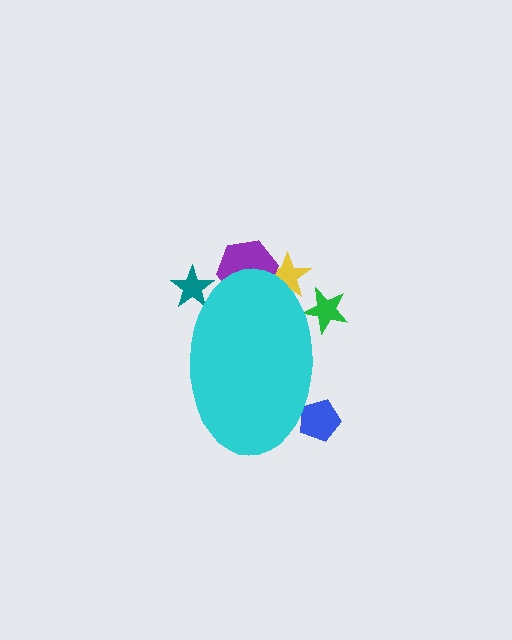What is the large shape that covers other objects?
A cyan ellipse.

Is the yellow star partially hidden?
Yes, the yellow star is partially hidden behind the cyan ellipse.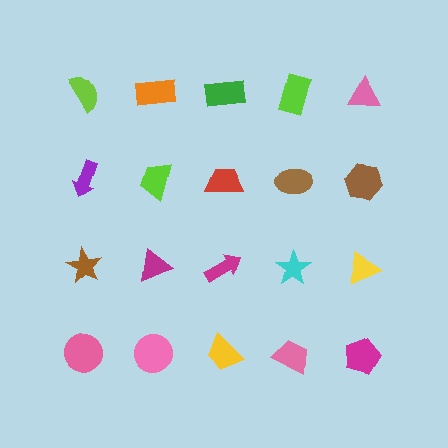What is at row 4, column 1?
A pink circle.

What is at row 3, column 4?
A cyan star.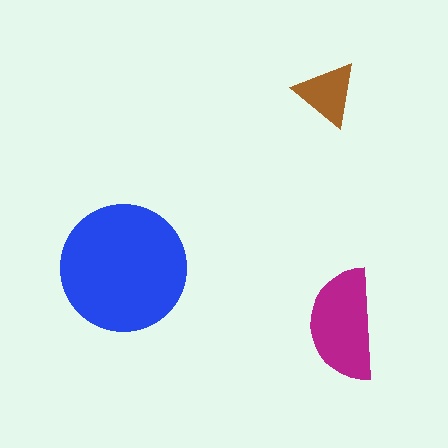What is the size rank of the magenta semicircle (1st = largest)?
2nd.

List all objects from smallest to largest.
The brown triangle, the magenta semicircle, the blue circle.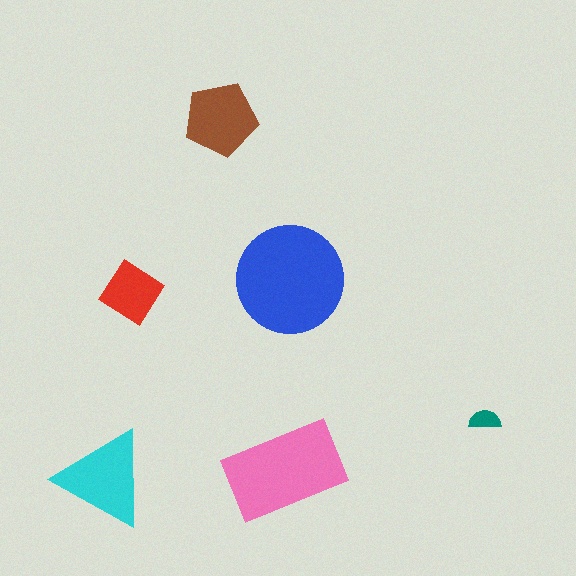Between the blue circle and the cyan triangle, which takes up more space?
The blue circle.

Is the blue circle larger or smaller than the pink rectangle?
Larger.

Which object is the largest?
The blue circle.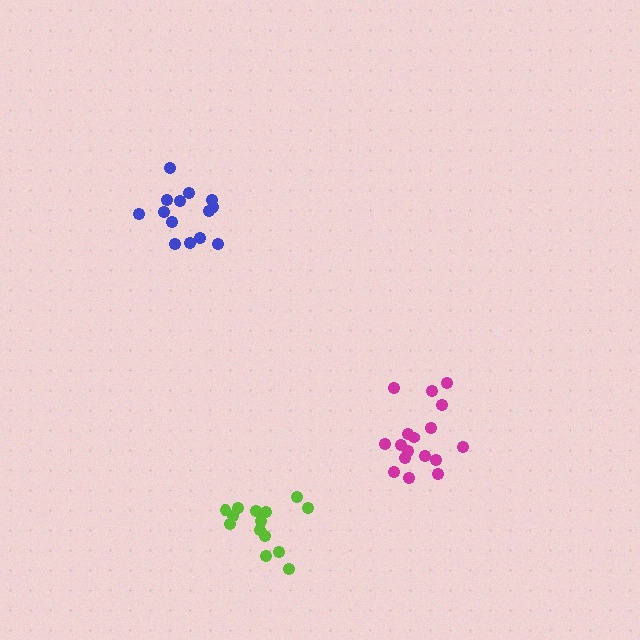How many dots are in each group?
Group 1: 17 dots, Group 2: 14 dots, Group 3: 14 dots (45 total).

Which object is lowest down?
The lime cluster is bottommost.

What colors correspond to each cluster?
The clusters are colored: magenta, lime, blue.